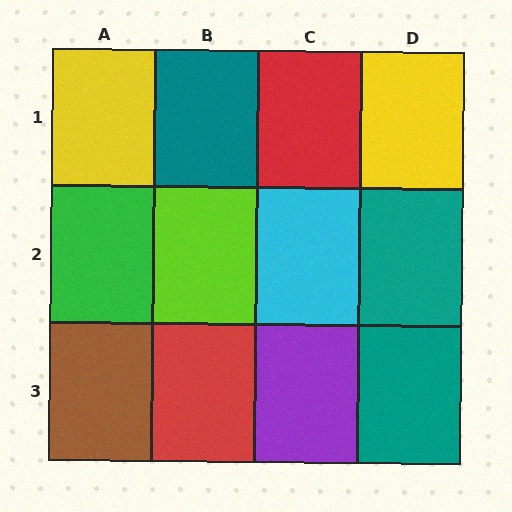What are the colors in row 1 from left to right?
Yellow, teal, red, yellow.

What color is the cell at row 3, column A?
Brown.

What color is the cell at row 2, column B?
Lime.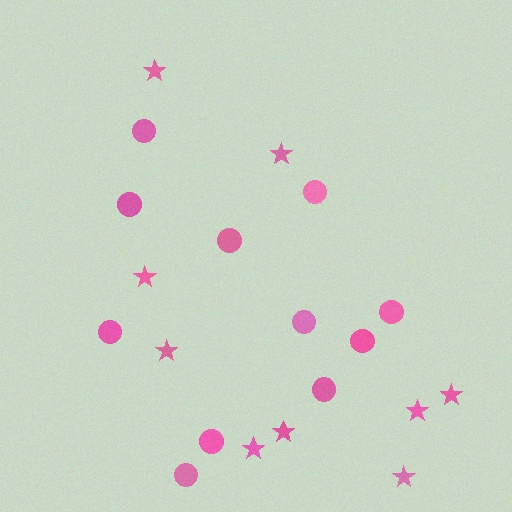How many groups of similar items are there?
There are 2 groups: one group of stars (9) and one group of circles (11).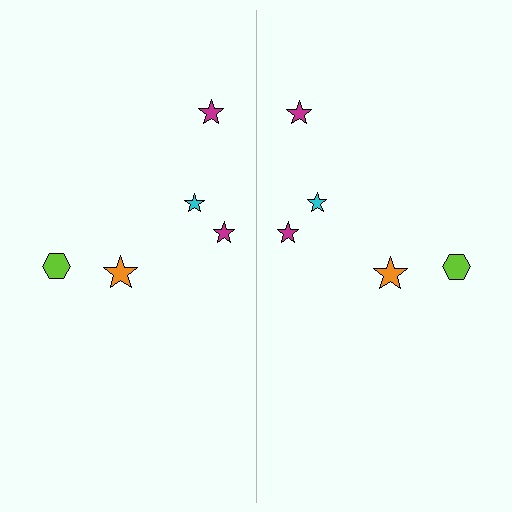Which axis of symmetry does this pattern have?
The pattern has a vertical axis of symmetry running through the center of the image.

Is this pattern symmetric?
Yes, this pattern has bilateral (reflection) symmetry.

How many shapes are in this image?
There are 10 shapes in this image.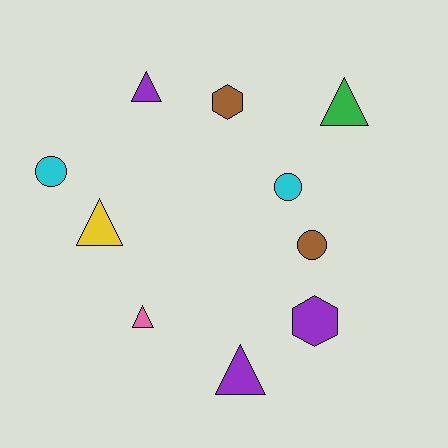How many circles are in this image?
There are 3 circles.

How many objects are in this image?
There are 10 objects.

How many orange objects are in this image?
There are no orange objects.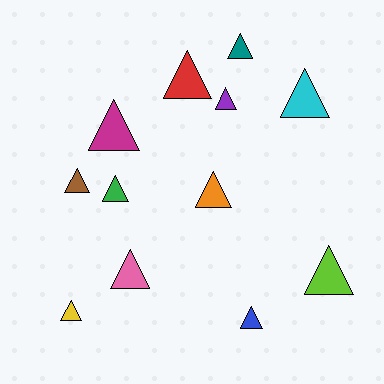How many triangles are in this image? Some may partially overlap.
There are 12 triangles.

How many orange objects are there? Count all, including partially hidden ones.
There is 1 orange object.